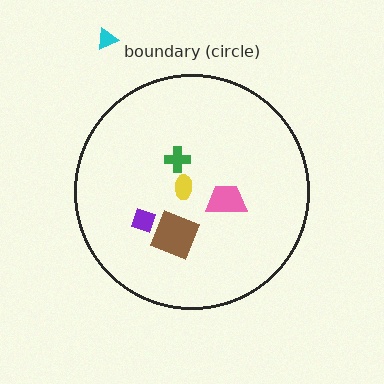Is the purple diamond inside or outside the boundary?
Inside.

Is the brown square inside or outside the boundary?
Inside.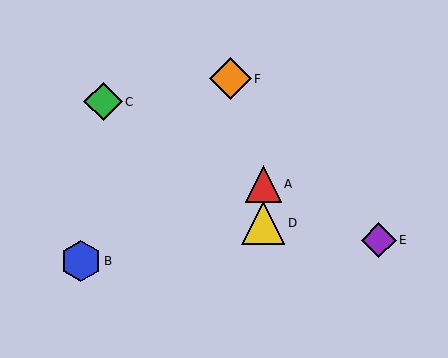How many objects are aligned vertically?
2 objects (A, D) are aligned vertically.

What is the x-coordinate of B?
Object B is at x≈81.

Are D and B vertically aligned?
No, D is at x≈263 and B is at x≈81.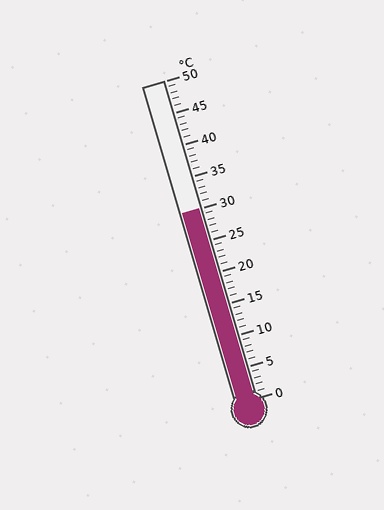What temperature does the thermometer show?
The thermometer shows approximately 30°C.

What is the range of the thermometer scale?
The thermometer scale ranges from 0°C to 50°C.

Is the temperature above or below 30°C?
The temperature is at 30°C.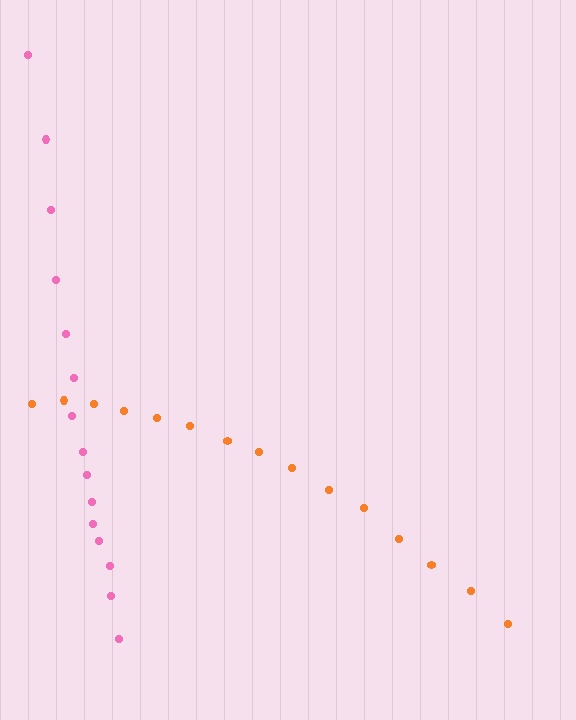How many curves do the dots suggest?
There are 2 distinct paths.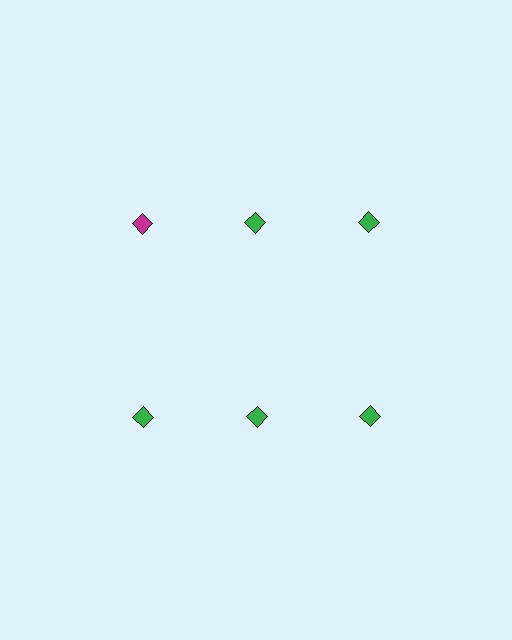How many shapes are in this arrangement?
There are 6 shapes arranged in a grid pattern.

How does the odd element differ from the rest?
It has a different color: magenta instead of green.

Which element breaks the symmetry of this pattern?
The magenta diamond in the top row, leftmost column breaks the symmetry. All other shapes are green diamonds.